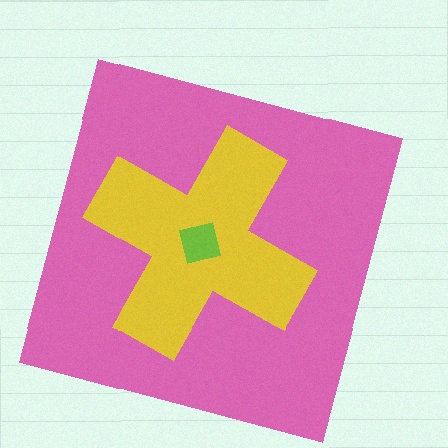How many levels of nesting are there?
3.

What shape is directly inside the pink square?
The yellow cross.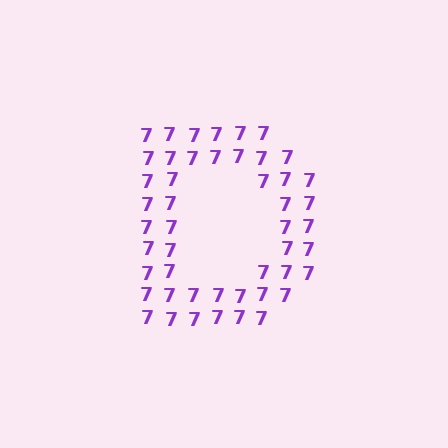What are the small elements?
The small elements are digit 7's.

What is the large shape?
The large shape is the letter D.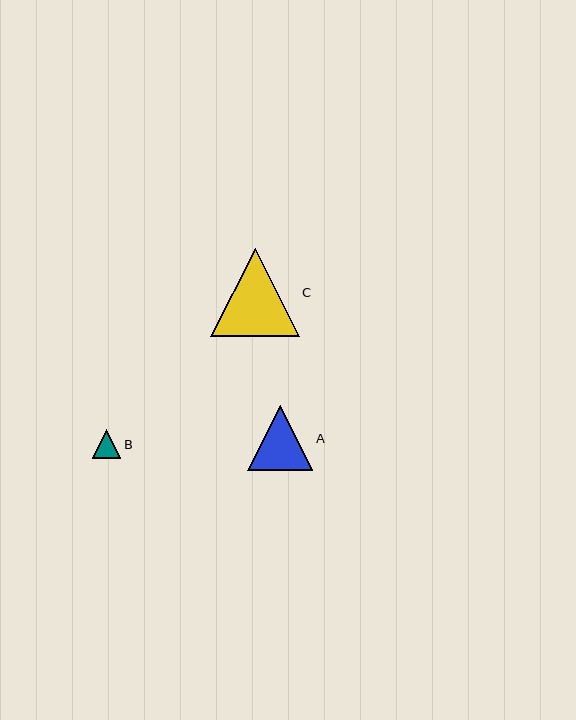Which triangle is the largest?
Triangle C is the largest with a size of approximately 89 pixels.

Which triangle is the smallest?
Triangle B is the smallest with a size of approximately 29 pixels.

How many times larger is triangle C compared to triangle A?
Triangle C is approximately 1.4 times the size of triangle A.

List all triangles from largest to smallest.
From largest to smallest: C, A, B.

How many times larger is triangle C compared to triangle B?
Triangle C is approximately 3.1 times the size of triangle B.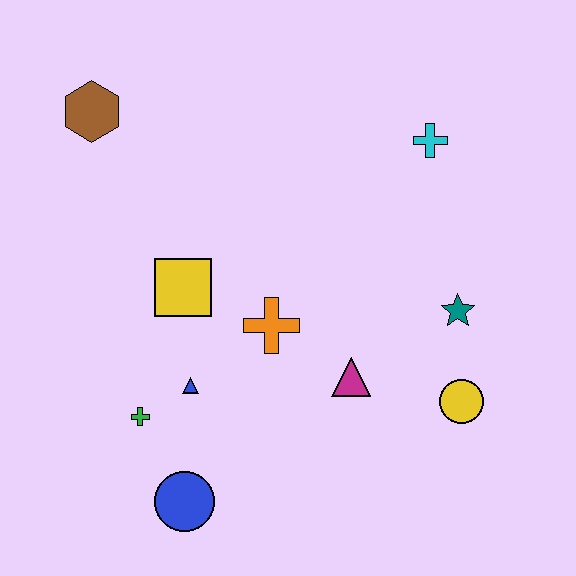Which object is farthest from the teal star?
The brown hexagon is farthest from the teal star.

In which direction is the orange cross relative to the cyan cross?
The orange cross is below the cyan cross.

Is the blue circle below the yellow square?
Yes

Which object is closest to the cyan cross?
The teal star is closest to the cyan cross.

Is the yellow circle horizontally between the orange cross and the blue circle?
No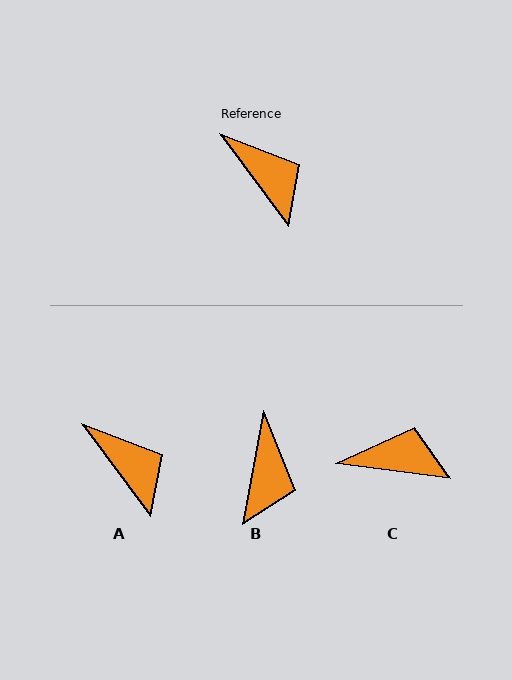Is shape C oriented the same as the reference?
No, it is off by about 46 degrees.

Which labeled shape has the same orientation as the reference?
A.